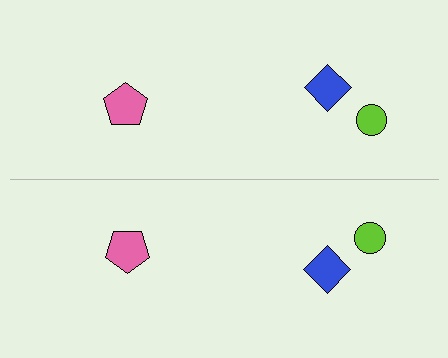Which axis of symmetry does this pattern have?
The pattern has a horizontal axis of symmetry running through the center of the image.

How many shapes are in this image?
There are 6 shapes in this image.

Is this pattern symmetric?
Yes, this pattern has bilateral (reflection) symmetry.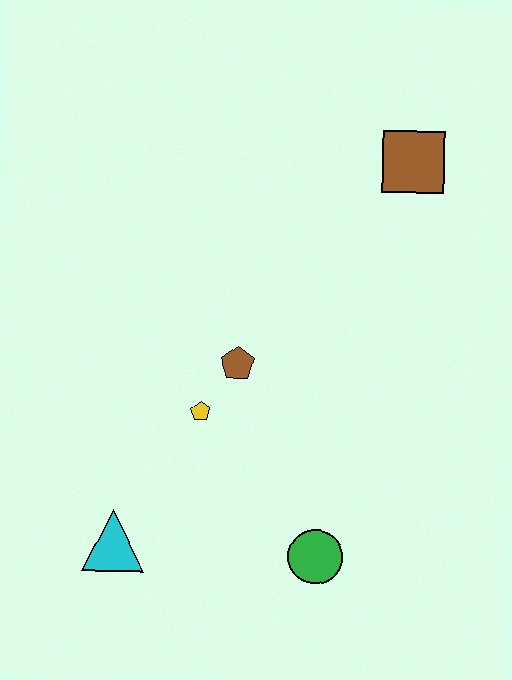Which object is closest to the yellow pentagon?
The brown pentagon is closest to the yellow pentagon.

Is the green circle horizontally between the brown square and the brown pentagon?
Yes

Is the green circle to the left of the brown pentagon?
No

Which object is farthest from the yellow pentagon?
The brown square is farthest from the yellow pentagon.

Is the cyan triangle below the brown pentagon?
Yes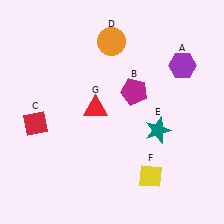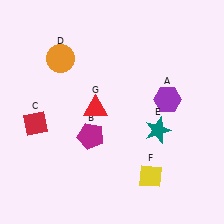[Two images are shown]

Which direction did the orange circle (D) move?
The orange circle (D) moved left.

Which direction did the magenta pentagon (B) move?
The magenta pentagon (B) moved down.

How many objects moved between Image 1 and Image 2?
3 objects moved between the two images.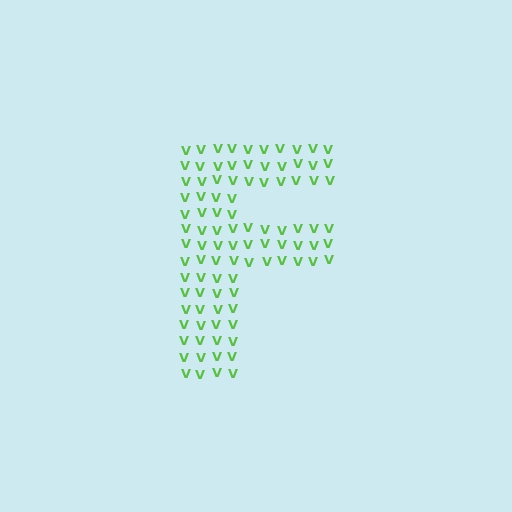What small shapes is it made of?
It is made of small letter V's.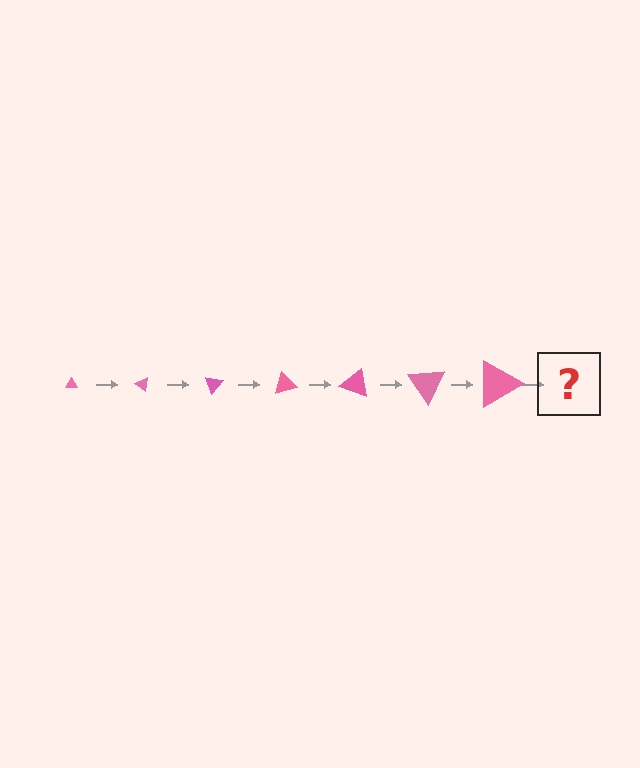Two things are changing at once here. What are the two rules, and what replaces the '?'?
The two rules are that the triangle grows larger each step and it rotates 35 degrees each step. The '?' should be a triangle, larger than the previous one and rotated 245 degrees from the start.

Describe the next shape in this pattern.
It should be a triangle, larger than the previous one and rotated 245 degrees from the start.